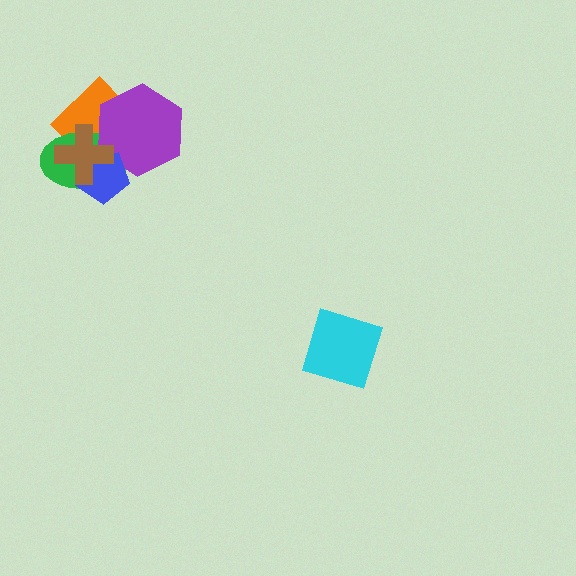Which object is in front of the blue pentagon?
The brown cross is in front of the blue pentagon.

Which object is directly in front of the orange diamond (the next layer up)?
The green ellipse is directly in front of the orange diamond.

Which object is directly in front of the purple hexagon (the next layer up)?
The blue pentagon is directly in front of the purple hexagon.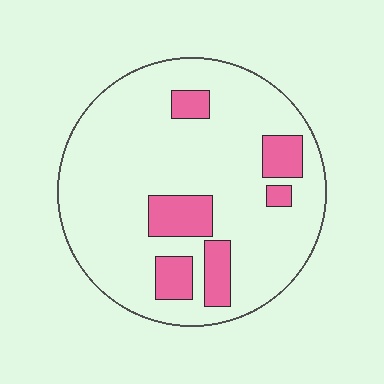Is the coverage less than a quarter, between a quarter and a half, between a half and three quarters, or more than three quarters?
Less than a quarter.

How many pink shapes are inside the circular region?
6.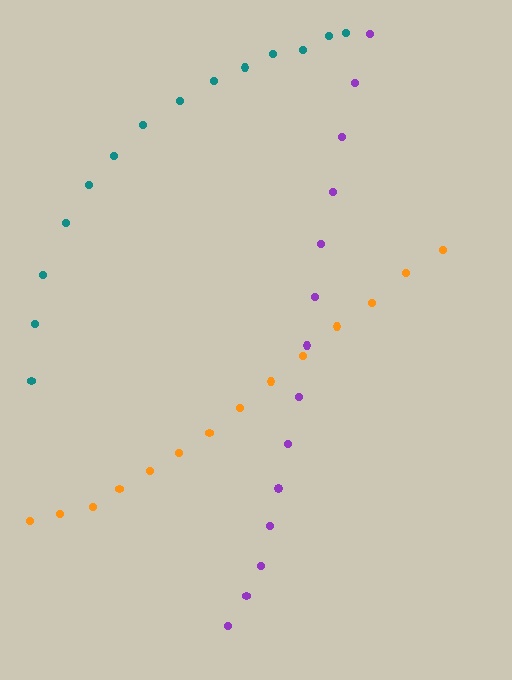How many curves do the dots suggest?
There are 3 distinct paths.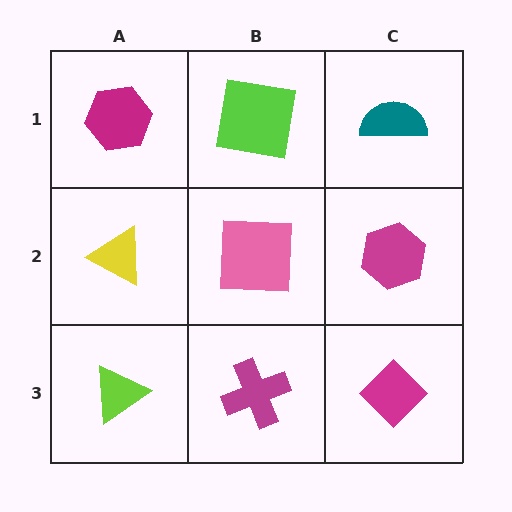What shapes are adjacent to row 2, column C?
A teal semicircle (row 1, column C), a magenta diamond (row 3, column C), a pink square (row 2, column B).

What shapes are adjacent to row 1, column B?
A pink square (row 2, column B), a magenta hexagon (row 1, column A), a teal semicircle (row 1, column C).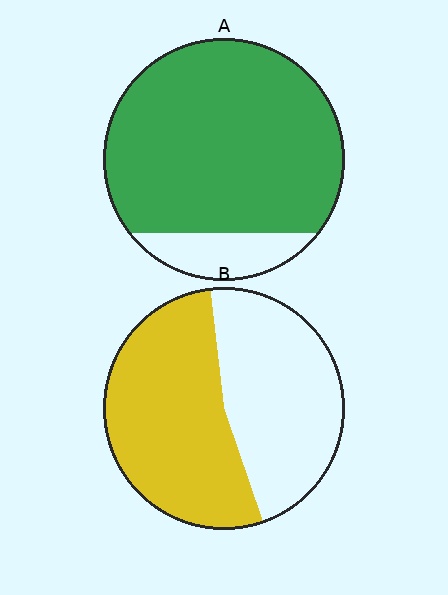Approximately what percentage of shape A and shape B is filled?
A is approximately 85% and B is approximately 55%.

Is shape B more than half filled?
Roughly half.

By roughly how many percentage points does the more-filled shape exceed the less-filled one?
By roughly 30 percentage points (A over B).